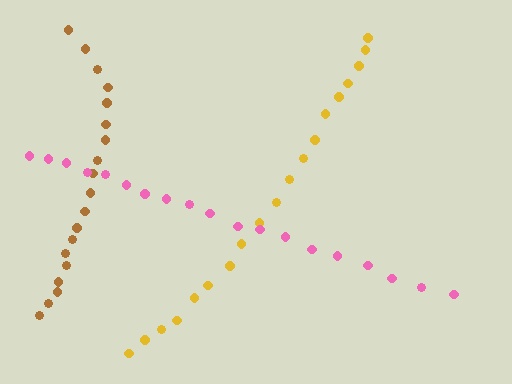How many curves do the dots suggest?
There are 3 distinct paths.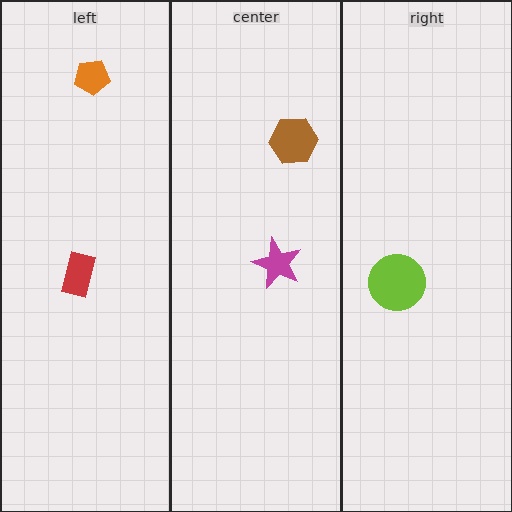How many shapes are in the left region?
2.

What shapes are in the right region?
The lime circle.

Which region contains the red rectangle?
The left region.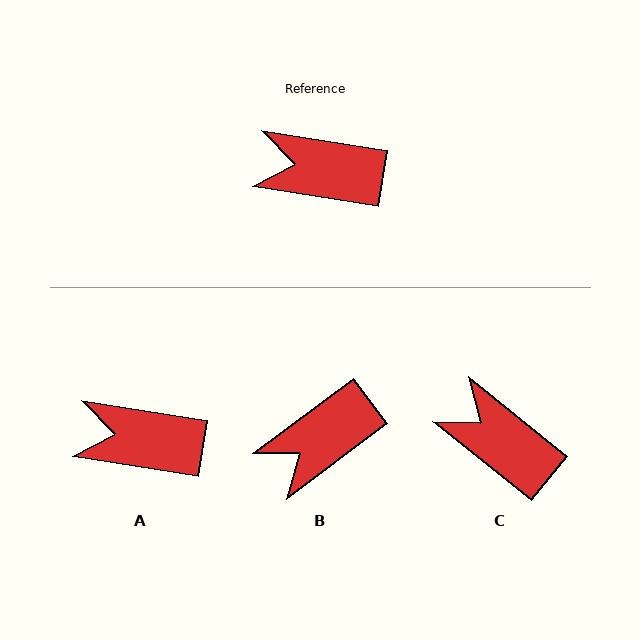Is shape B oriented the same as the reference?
No, it is off by about 46 degrees.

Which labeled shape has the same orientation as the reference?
A.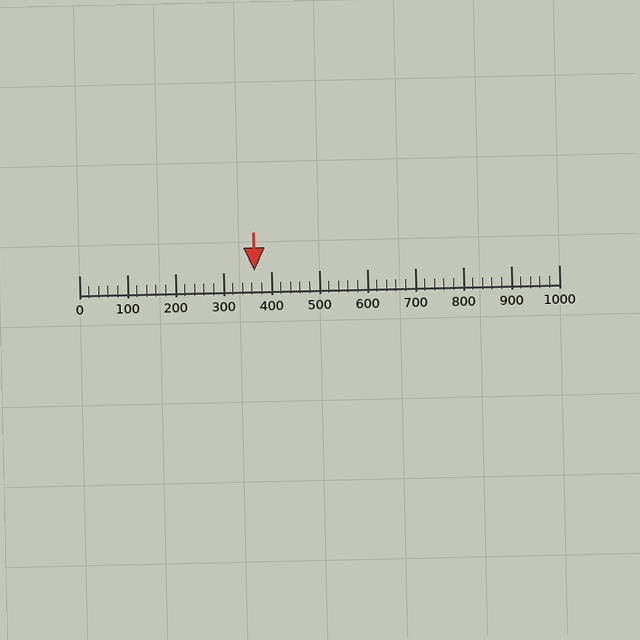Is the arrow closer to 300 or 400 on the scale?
The arrow is closer to 400.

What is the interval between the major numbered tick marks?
The major tick marks are spaced 100 units apart.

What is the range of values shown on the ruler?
The ruler shows values from 0 to 1000.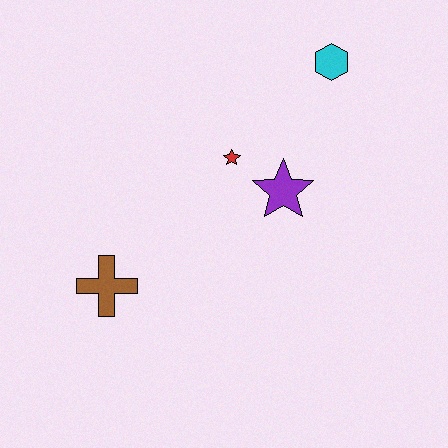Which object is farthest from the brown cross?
The cyan hexagon is farthest from the brown cross.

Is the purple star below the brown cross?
No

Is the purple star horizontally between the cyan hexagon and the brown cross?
Yes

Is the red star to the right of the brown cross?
Yes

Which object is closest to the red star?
The purple star is closest to the red star.